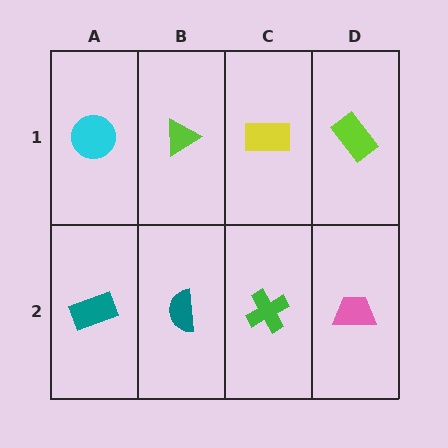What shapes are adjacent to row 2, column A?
A cyan circle (row 1, column A), a teal semicircle (row 2, column B).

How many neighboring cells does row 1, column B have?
3.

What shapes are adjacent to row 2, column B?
A lime triangle (row 1, column B), a teal rectangle (row 2, column A), a green cross (row 2, column C).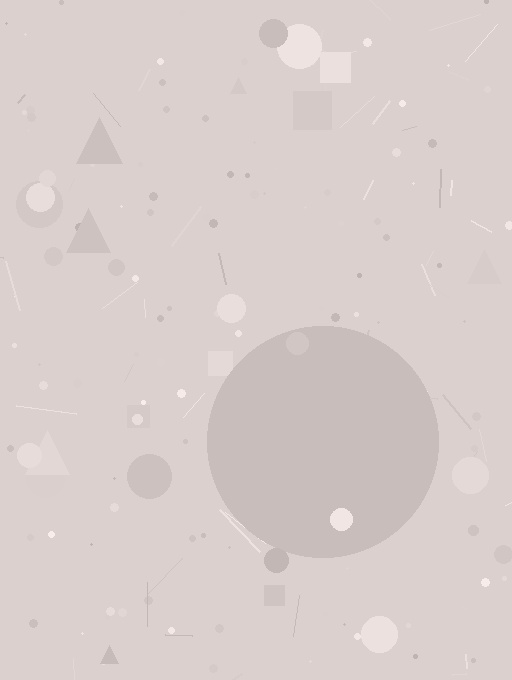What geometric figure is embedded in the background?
A circle is embedded in the background.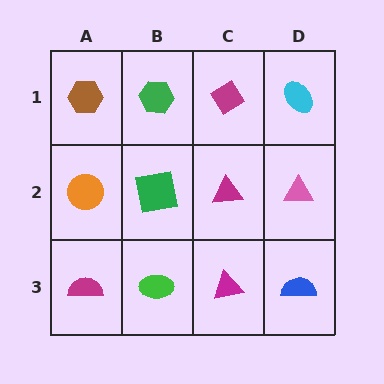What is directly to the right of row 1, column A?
A green hexagon.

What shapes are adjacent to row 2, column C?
A magenta diamond (row 1, column C), a magenta triangle (row 3, column C), a green square (row 2, column B), a pink triangle (row 2, column D).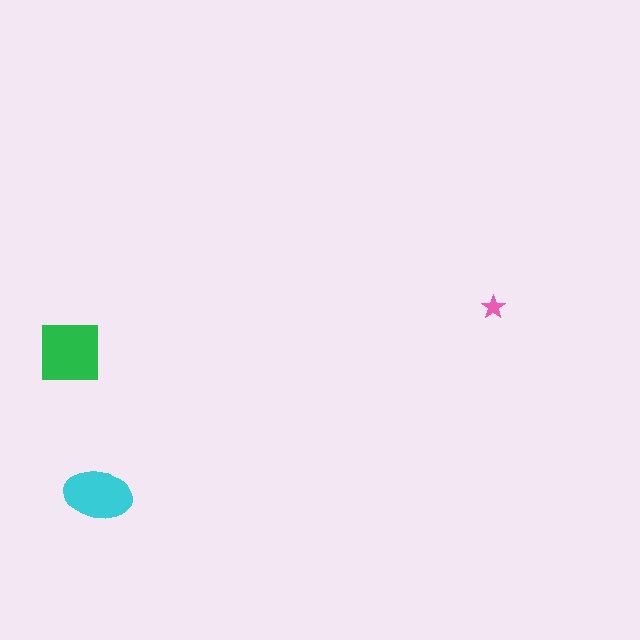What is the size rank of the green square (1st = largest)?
1st.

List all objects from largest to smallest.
The green square, the cyan ellipse, the pink star.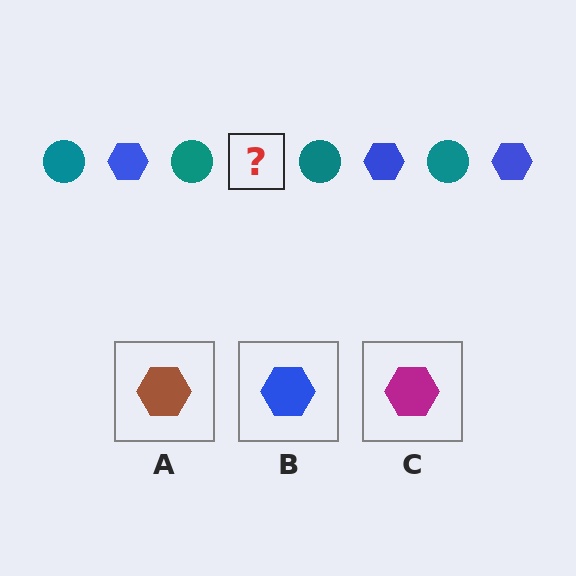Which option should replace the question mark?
Option B.